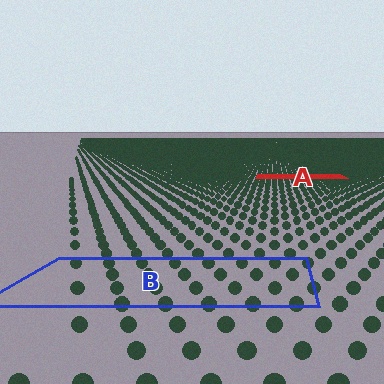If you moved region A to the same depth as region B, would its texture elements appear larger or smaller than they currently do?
They would appear larger. At a closer depth, the same texture elements are projected at a bigger on-screen size.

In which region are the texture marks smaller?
The texture marks are smaller in region A, because it is farther away.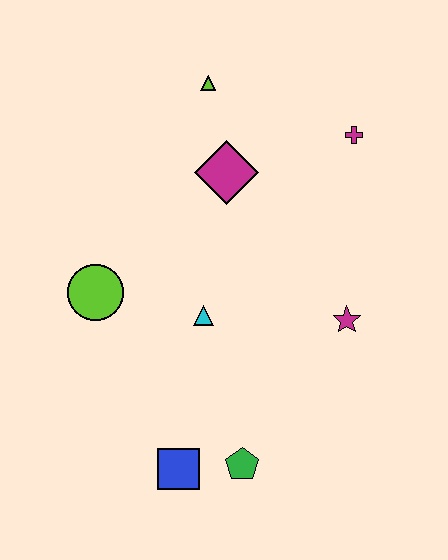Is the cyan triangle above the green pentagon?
Yes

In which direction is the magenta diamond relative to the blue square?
The magenta diamond is above the blue square.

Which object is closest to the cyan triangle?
The lime circle is closest to the cyan triangle.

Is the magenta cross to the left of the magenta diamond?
No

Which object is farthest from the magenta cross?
The blue square is farthest from the magenta cross.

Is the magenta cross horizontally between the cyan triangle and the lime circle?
No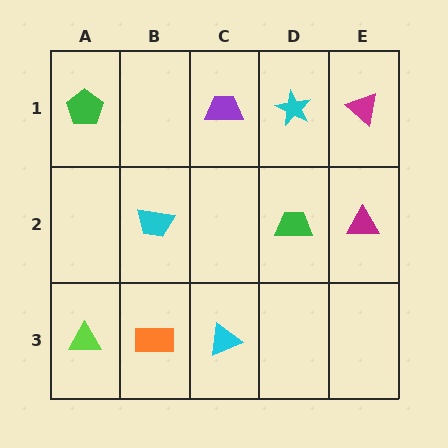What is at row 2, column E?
A magenta triangle.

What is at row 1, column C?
A purple trapezoid.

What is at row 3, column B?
An orange rectangle.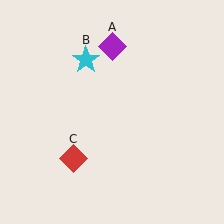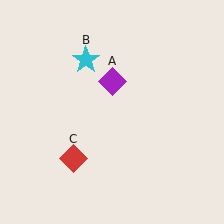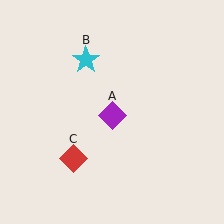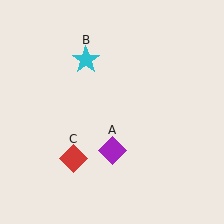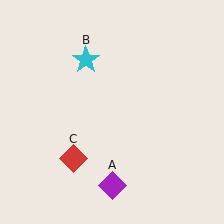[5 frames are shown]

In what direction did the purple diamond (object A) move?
The purple diamond (object A) moved down.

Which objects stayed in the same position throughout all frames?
Cyan star (object B) and red diamond (object C) remained stationary.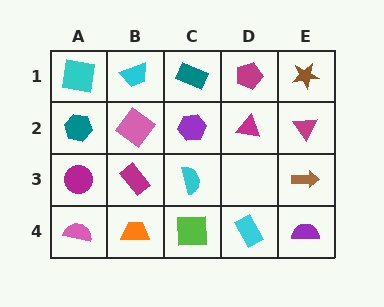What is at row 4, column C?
A lime square.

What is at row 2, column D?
A magenta triangle.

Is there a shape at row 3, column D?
No, that cell is empty.